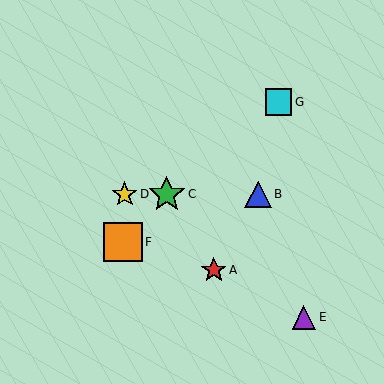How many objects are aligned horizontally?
3 objects (B, C, D) are aligned horizontally.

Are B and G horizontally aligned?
No, B is at y≈194 and G is at y≈102.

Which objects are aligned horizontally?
Objects B, C, D are aligned horizontally.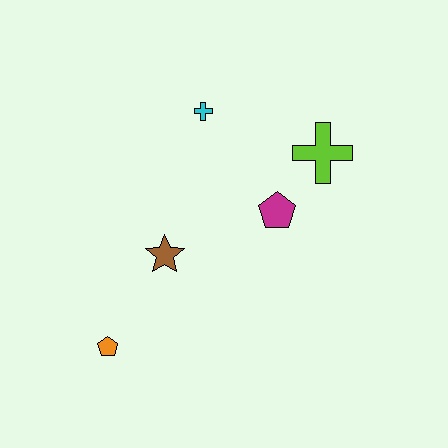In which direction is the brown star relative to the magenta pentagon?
The brown star is to the left of the magenta pentagon.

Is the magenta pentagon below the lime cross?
Yes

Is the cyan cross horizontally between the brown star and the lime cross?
Yes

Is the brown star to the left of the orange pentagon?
No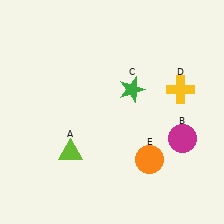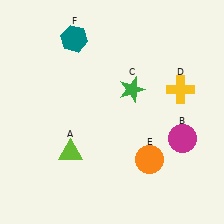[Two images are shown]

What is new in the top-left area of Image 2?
A teal hexagon (F) was added in the top-left area of Image 2.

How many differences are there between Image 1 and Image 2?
There is 1 difference between the two images.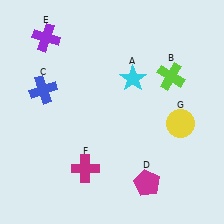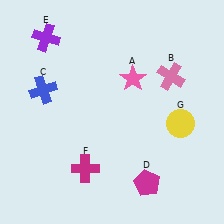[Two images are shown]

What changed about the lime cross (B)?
In Image 1, B is lime. In Image 2, it changed to pink.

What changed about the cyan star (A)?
In Image 1, A is cyan. In Image 2, it changed to pink.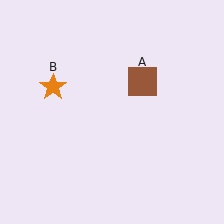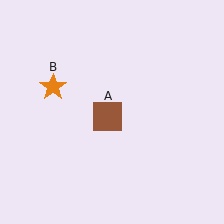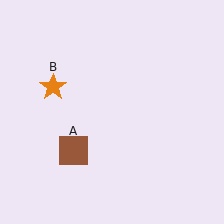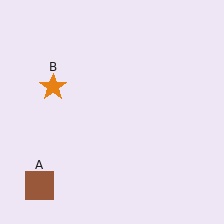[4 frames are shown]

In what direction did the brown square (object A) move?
The brown square (object A) moved down and to the left.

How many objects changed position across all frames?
1 object changed position: brown square (object A).